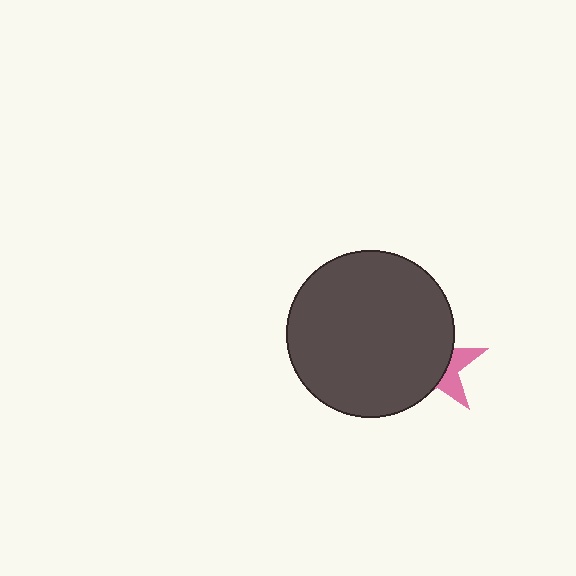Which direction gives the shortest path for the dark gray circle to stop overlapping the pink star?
Moving left gives the shortest separation.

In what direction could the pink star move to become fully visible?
The pink star could move right. That would shift it out from behind the dark gray circle entirely.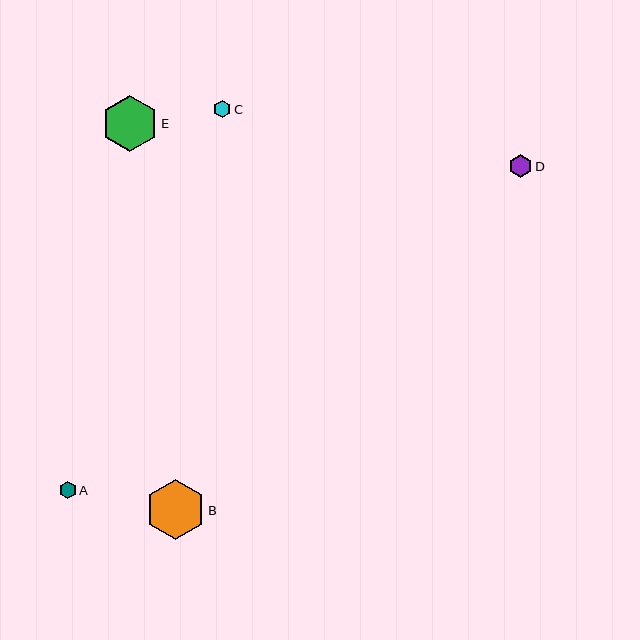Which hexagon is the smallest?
Hexagon A is the smallest with a size of approximately 17 pixels.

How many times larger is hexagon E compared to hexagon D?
Hexagon E is approximately 2.5 times the size of hexagon D.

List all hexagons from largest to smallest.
From largest to smallest: B, E, D, C, A.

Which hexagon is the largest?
Hexagon B is the largest with a size of approximately 60 pixels.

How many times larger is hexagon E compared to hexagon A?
Hexagon E is approximately 3.2 times the size of hexagon A.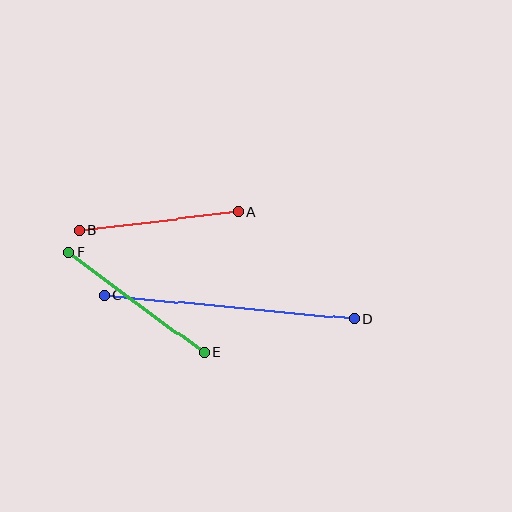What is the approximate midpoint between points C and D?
The midpoint is at approximately (230, 307) pixels.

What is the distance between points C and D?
The distance is approximately 252 pixels.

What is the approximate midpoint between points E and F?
The midpoint is at approximately (136, 303) pixels.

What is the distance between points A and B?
The distance is approximately 160 pixels.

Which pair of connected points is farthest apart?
Points C and D are farthest apart.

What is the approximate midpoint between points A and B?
The midpoint is at approximately (158, 221) pixels.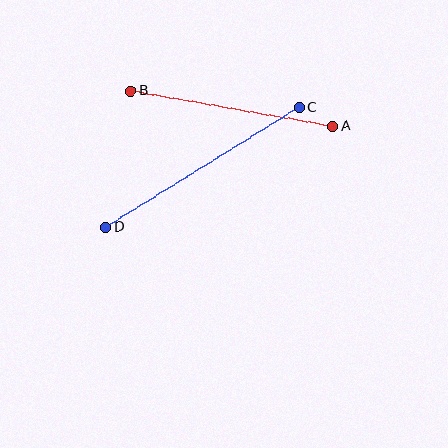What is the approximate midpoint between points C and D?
The midpoint is at approximately (202, 168) pixels.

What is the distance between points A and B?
The distance is approximately 206 pixels.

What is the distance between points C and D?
The distance is approximately 227 pixels.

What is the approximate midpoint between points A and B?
The midpoint is at approximately (232, 109) pixels.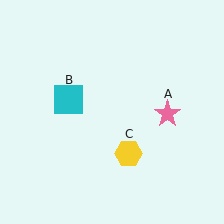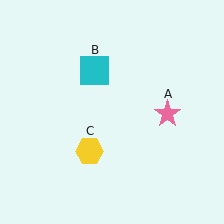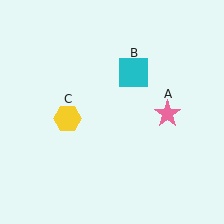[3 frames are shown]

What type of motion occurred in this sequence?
The cyan square (object B), yellow hexagon (object C) rotated clockwise around the center of the scene.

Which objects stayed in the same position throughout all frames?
Pink star (object A) remained stationary.